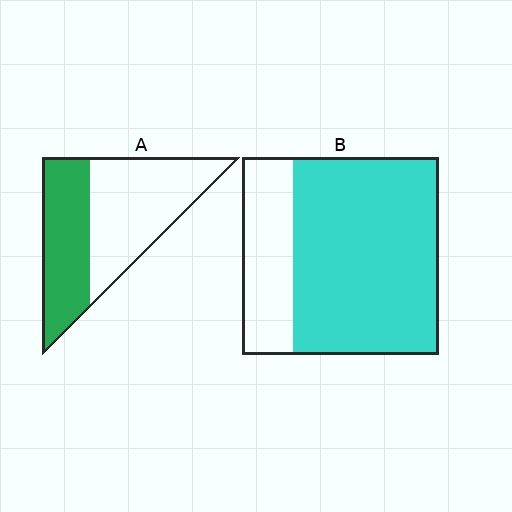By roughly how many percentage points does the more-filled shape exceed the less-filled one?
By roughly 30 percentage points (B over A).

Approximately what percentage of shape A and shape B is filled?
A is approximately 45% and B is approximately 75%.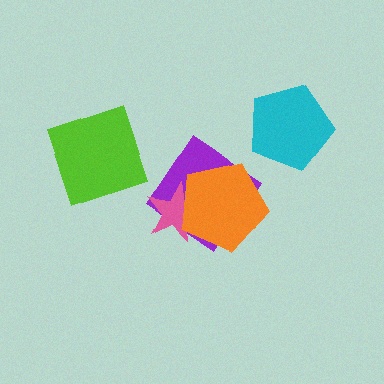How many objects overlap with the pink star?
2 objects overlap with the pink star.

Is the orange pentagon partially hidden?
No, no other shape covers it.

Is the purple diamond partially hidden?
Yes, it is partially covered by another shape.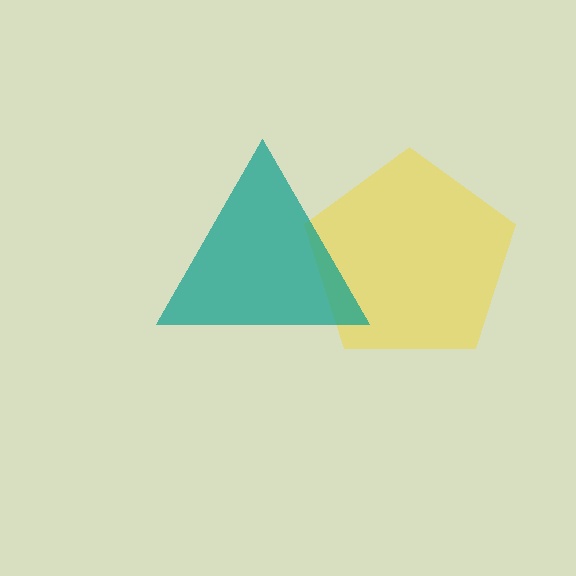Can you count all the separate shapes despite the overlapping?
Yes, there are 2 separate shapes.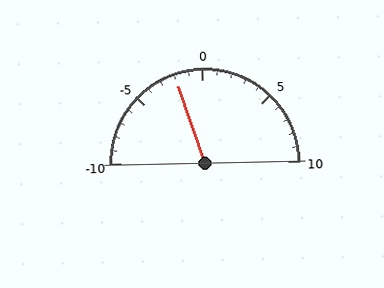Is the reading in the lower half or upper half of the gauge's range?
The reading is in the lower half of the range (-10 to 10).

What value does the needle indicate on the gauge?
The needle indicates approximately -2.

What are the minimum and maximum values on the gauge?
The gauge ranges from -10 to 10.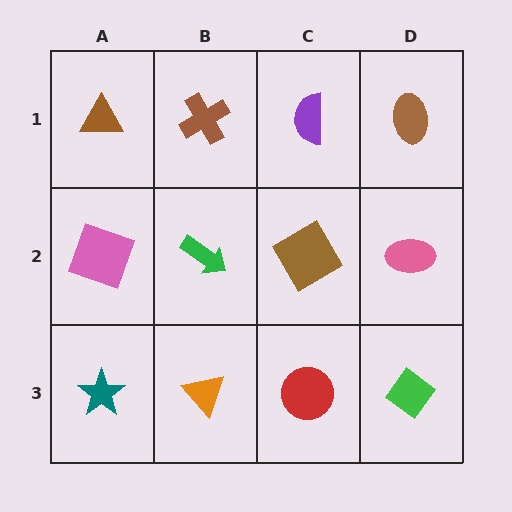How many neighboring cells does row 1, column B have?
3.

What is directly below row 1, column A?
A pink square.